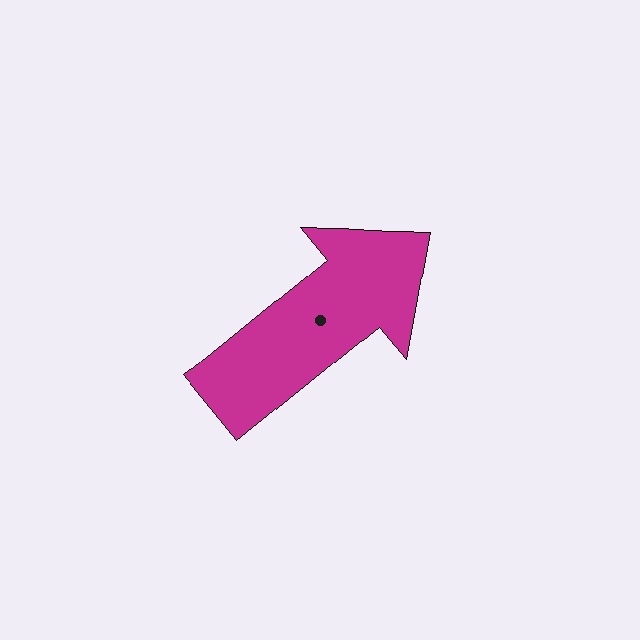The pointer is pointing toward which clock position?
Roughly 2 o'clock.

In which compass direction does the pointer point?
Northeast.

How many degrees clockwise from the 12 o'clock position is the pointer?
Approximately 51 degrees.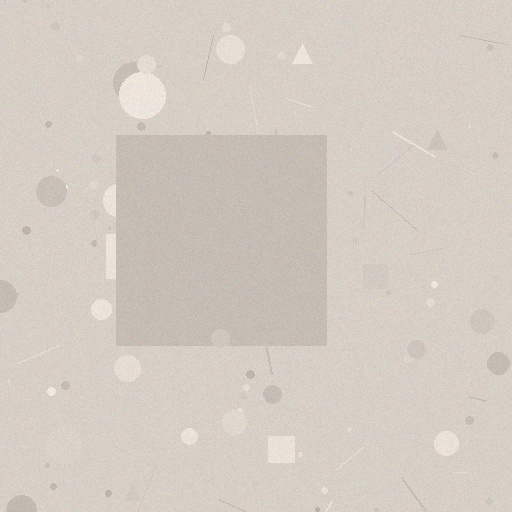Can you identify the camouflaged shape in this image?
The camouflaged shape is a square.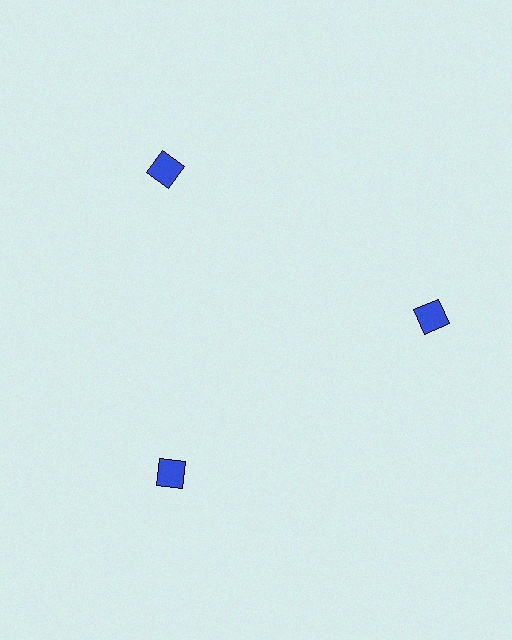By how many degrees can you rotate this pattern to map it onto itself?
The pattern maps onto itself every 120 degrees of rotation.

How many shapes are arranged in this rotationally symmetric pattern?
There are 3 shapes, arranged in 3 groups of 1.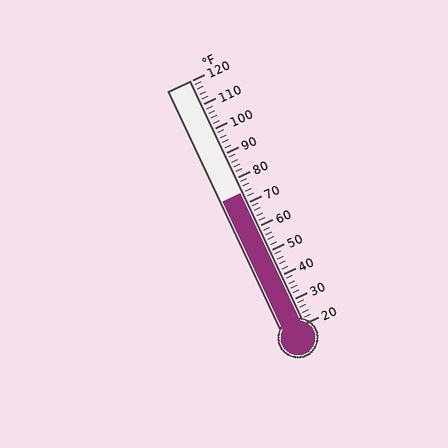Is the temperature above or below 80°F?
The temperature is below 80°F.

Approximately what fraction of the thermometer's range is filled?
The thermometer is filled to approximately 55% of its range.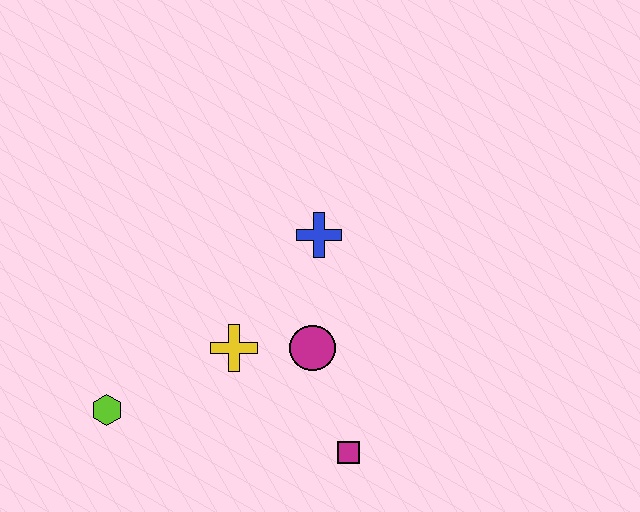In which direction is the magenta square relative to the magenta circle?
The magenta square is below the magenta circle.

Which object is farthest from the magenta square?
The lime hexagon is farthest from the magenta square.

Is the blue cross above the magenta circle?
Yes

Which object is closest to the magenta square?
The magenta circle is closest to the magenta square.